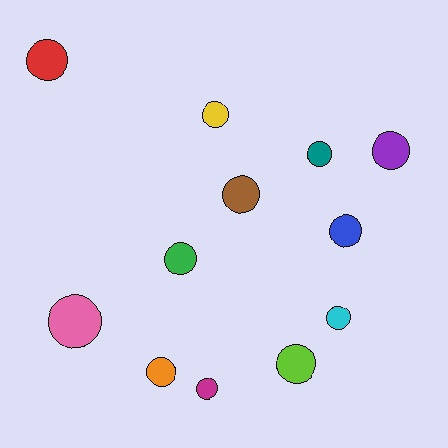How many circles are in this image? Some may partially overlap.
There are 12 circles.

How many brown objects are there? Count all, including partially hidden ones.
There is 1 brown object.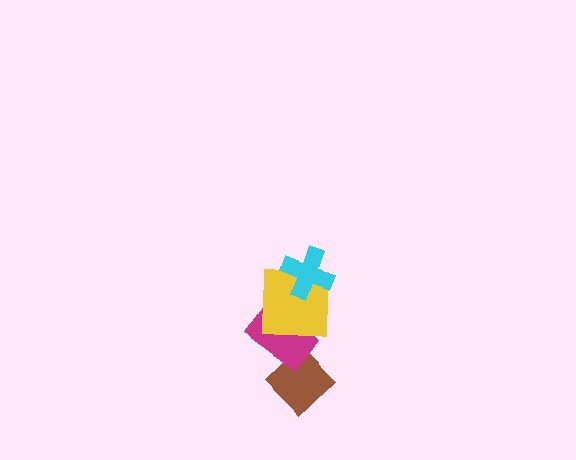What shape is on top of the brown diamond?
The magenta rectangle is on top of the brown diamond.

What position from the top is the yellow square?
The yellow square is 2nd from the top.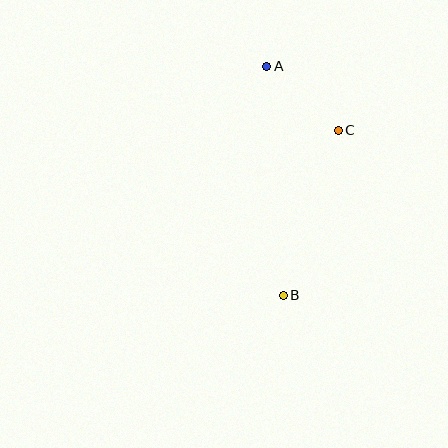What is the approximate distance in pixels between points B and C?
The distance between B and C is approximately 174 pixels.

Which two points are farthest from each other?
Points A and B are farthest from each other.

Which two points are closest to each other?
Points A and C are closest to each other.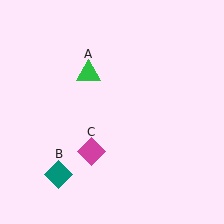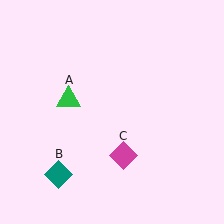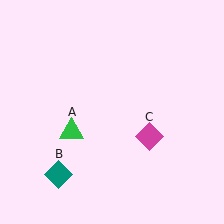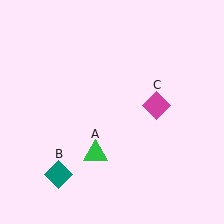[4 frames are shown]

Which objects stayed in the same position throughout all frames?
Teal diamond (object B) remained stationary.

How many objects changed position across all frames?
2 objects changed position: green triangle (object A), magenta diamond (object C).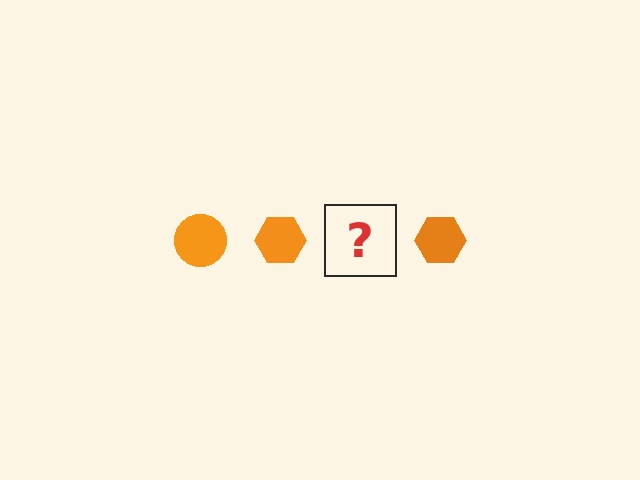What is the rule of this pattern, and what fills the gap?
The rule is that the pattern cycles through circle, hexagon shapes in orange. The gap should be filled with an orange circle.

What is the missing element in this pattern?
The missing element is an orange circle.